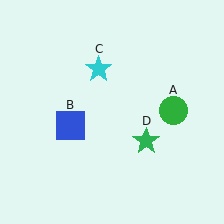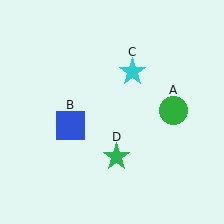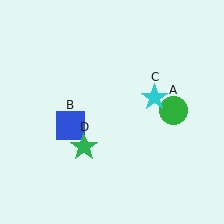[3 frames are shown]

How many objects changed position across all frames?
2 objects changed position: cyan star (object C), green star (object D).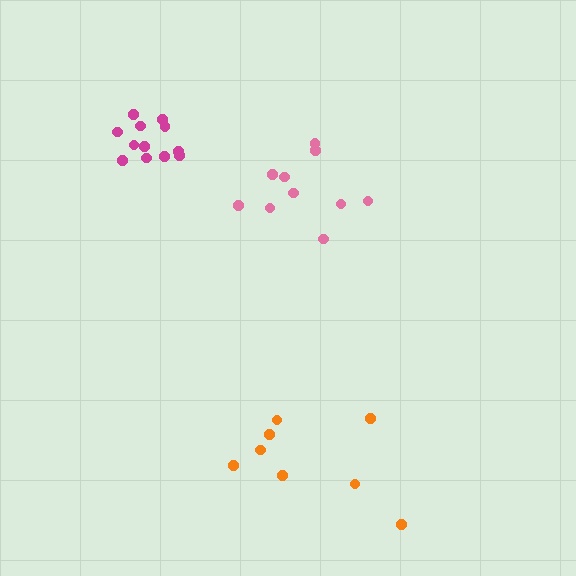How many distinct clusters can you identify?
There are 3 distinct clusters.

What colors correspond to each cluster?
The clusters are colored: magenta, orange, pink.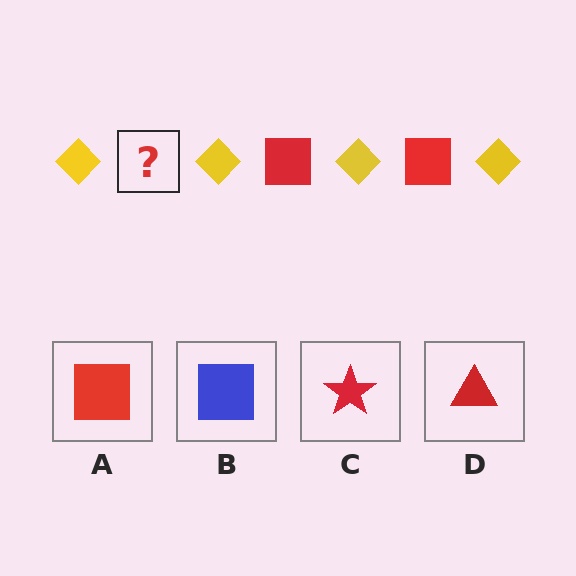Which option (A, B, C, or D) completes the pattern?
A.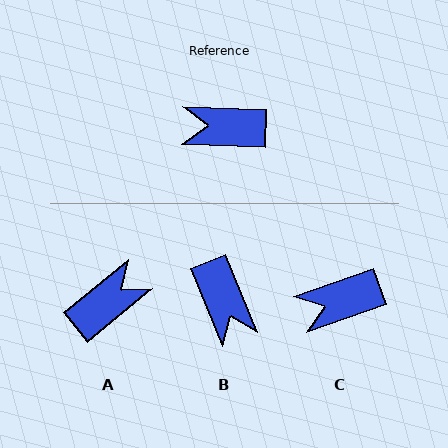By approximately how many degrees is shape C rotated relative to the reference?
Approximately 22 degrees counter-clockwise.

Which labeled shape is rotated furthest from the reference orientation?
A, about 139 degrees away.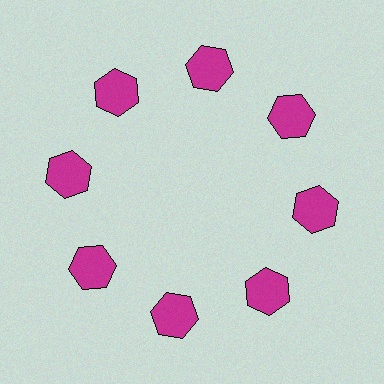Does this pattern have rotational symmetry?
Yes, this pattern has 8-fold rotational symmetry. It looks the same after rotating 45 degrees around the center.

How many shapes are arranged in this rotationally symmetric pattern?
There are 8 shapes, arranged in 8 groups of 1.